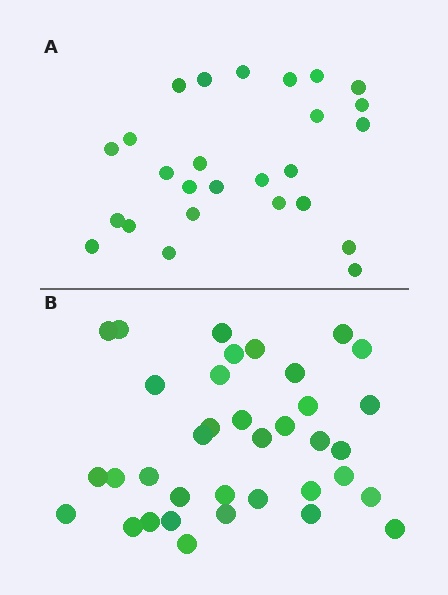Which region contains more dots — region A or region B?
Region B (the bottom region) has more dots.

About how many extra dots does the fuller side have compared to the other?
Region B has roughly 10 or so more dots than region A.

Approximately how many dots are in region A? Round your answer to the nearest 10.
About 30 dots. (The exact count is 26, which rounds to 30.)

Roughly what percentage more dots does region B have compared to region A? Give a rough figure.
About 40% more.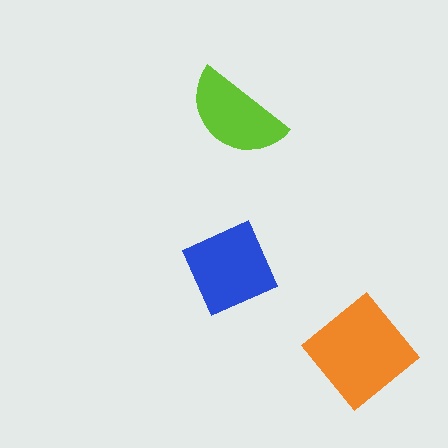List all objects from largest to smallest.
The orange diamond, the blue diamond, the lime semicircle.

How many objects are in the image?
There are 3 objects in the image.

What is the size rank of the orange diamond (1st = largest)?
1st.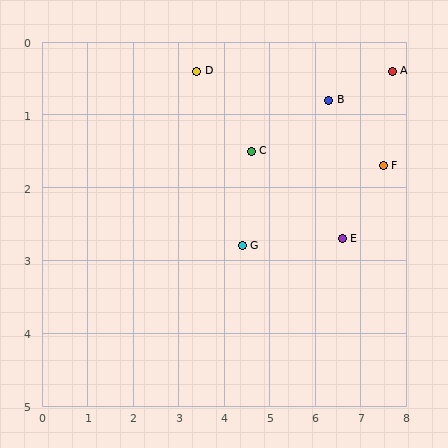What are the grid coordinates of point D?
Point D is at approximately (3.4, 0.4).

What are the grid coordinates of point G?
Point G is at approximately (4.4, 2.8).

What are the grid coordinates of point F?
Point F is at approximately (7.5, 1.7).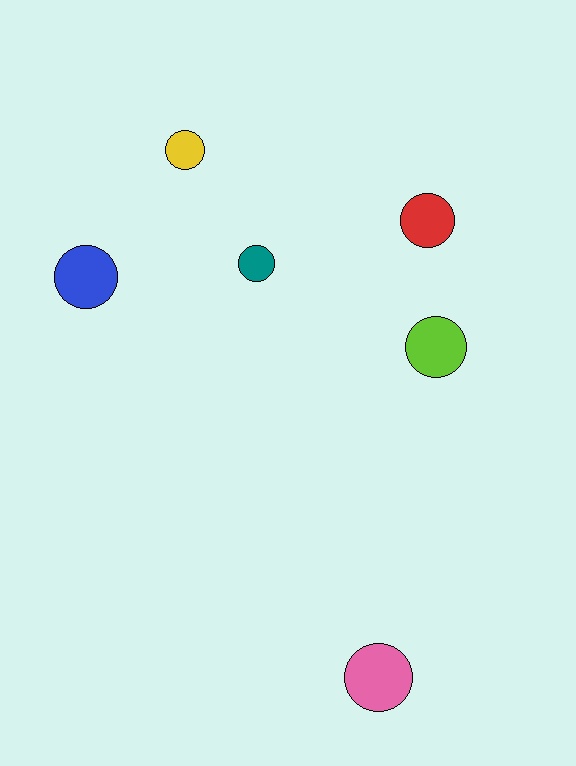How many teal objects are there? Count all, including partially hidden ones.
There is 1 teal object.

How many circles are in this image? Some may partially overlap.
There are 6 circles.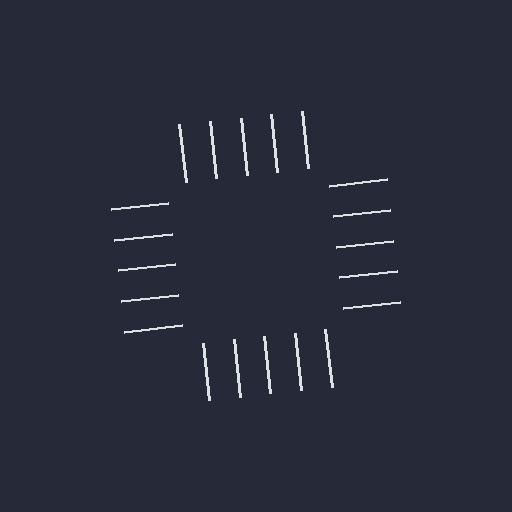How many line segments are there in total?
20 — 5 along each of the 4 edges.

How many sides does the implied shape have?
4 sides — the line-ends trace a square.